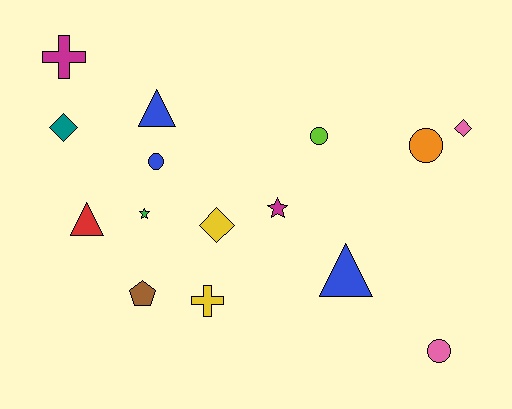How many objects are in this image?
There are 15 objects.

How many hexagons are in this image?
There are no hexagons.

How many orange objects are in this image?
There is 1 orange object.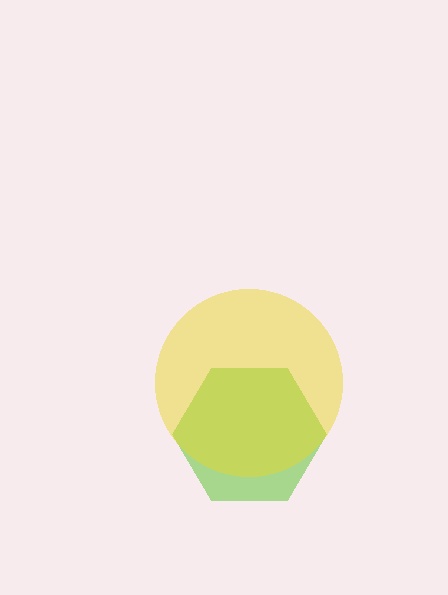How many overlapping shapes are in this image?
There are 2 overlapping shapes in the image.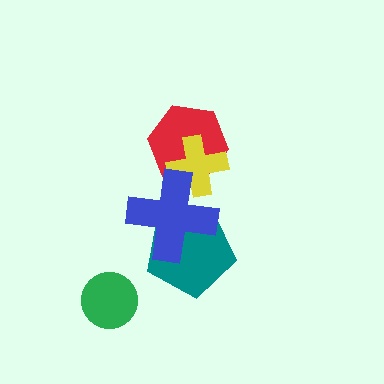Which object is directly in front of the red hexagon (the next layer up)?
The yellow cross is directly in front of the red hexagon.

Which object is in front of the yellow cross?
The blue cross is in front of the yellow cross.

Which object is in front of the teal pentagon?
The blue cross is in front of the teal pentagon.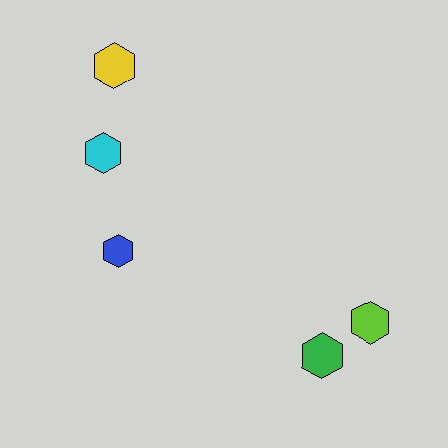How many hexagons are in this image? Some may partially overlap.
There are 5 hexagons.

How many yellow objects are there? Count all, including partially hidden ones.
There is 1 yellow object.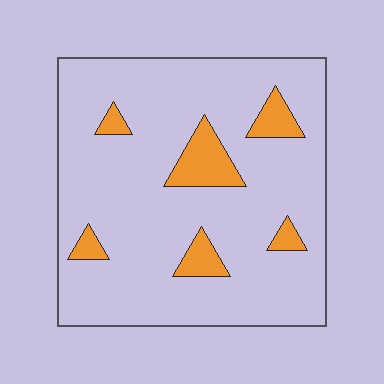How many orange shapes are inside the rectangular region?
6.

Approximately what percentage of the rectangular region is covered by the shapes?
Approximately 10%.